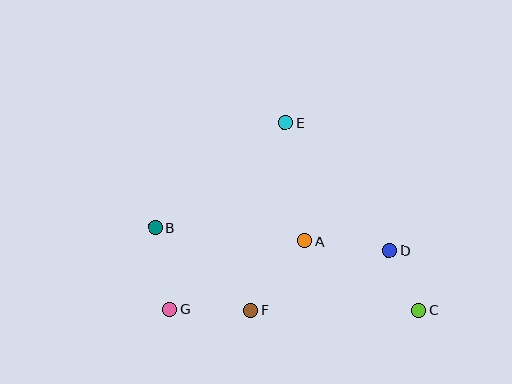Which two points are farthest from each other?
Points B and C are farthest from each other.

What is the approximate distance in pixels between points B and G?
The distance between B and G is approximately 83 pixels.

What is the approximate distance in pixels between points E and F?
The distance between E and F is approximately 191 pixels.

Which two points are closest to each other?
Points C and D are closest to each other.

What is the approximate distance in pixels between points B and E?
The distance between B and E is approximately 167 pixels.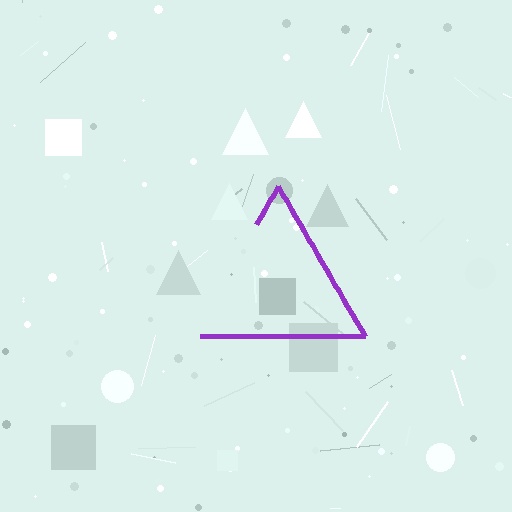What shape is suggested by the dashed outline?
The dashed outline suggests a triangle.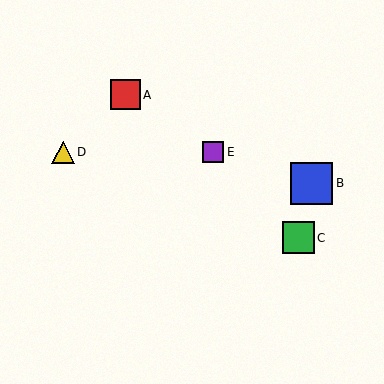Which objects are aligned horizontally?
Objects D, E are aligned horizontally.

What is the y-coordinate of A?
Object A is at y≈95.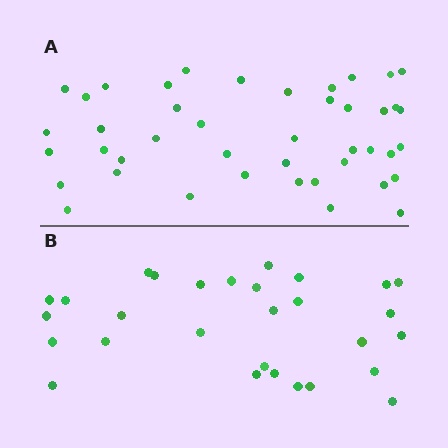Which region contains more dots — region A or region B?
Region A (the top region) has more dots.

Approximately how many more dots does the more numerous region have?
Region A has approximately 15 more dots than region B.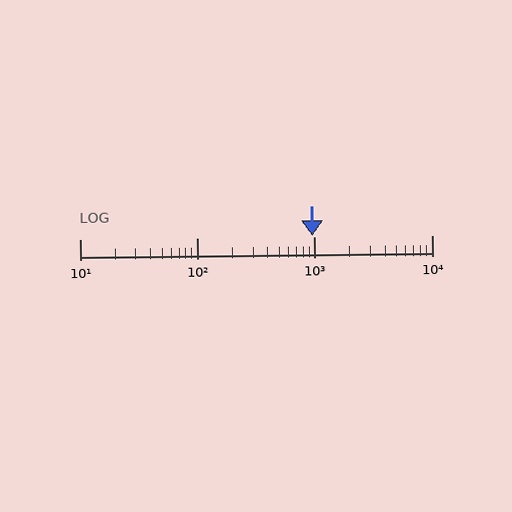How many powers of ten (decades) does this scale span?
The scale spans 3 decades, from 10 to 10000.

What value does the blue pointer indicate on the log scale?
The pointer indicates approximately 950.